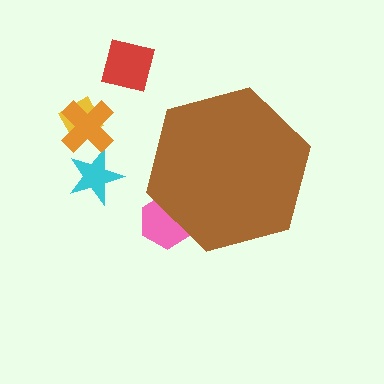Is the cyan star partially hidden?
No, the cyan star is fully visible.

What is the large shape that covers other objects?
A brown hexagon.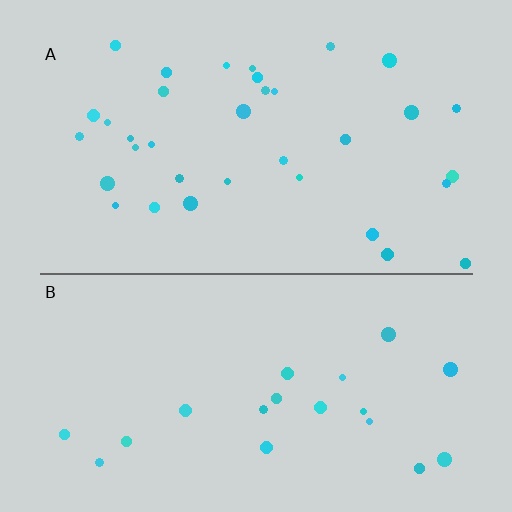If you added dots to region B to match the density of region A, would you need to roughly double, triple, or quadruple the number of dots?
Approximately double.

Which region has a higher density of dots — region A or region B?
A (the top).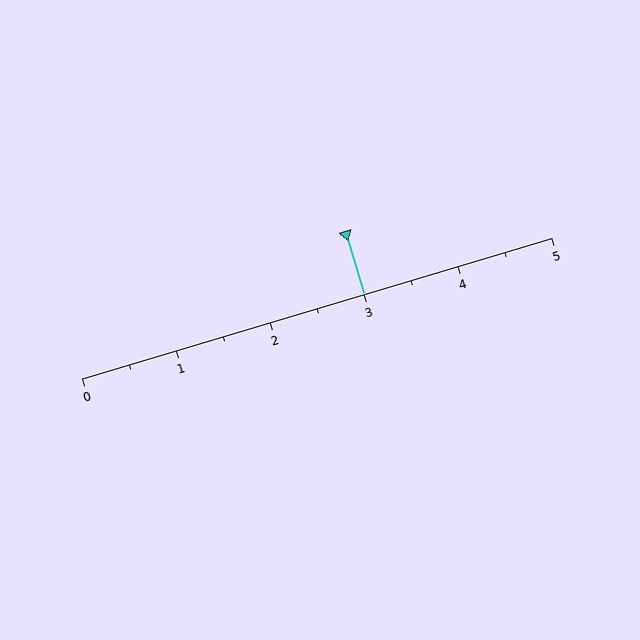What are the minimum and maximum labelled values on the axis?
The axis runs from 0 to 5.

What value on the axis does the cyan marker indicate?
The marker indicates approximately 3.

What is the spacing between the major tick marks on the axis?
The major ticks are spaced 1 apart.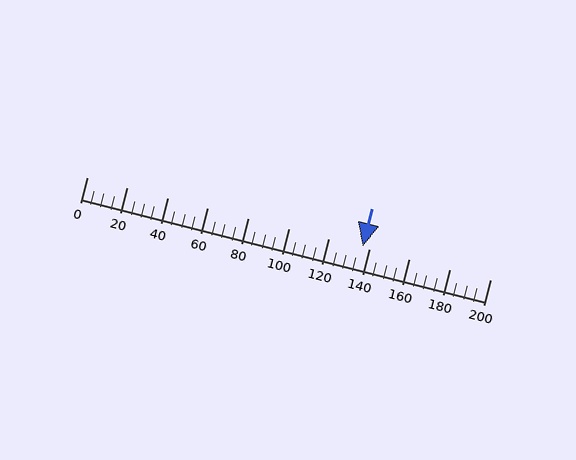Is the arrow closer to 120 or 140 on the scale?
The arrow is closer to 140.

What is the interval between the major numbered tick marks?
The major tick marks are spaced 20 units apart.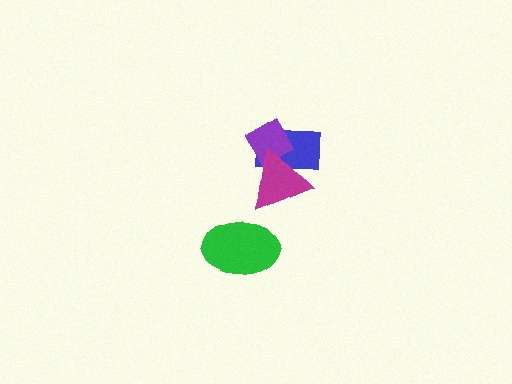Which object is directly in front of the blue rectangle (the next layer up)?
The purple diamond is directly in front of the blue rectangle.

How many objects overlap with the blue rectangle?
2 objects overlap with the blue rectangle.